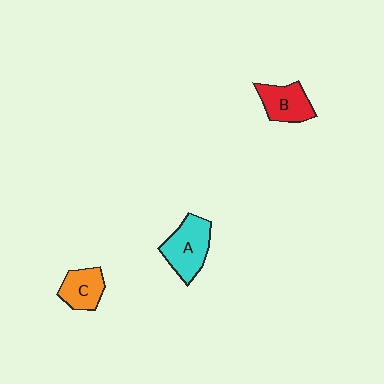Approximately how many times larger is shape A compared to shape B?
Approximately 1.3 times.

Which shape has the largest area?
Shape A (cyan).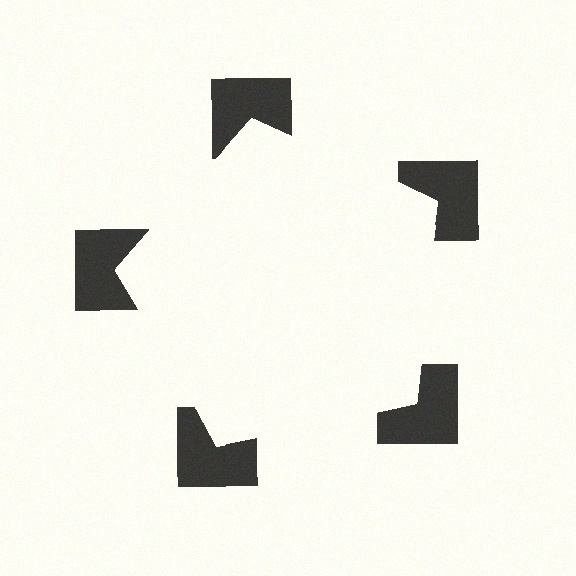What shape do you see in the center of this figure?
An illusory pentagon — its edges are inferred from the aligned wedge cuts in the notched squares, not physically drawn.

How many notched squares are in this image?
There are 5 — one at each vertex of the illusory pentagon.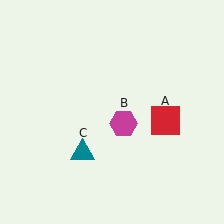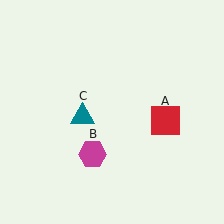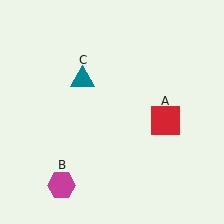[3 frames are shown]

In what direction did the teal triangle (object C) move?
The teal triangle (object C) moved up.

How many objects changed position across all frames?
2 objects changed position: magenta hexagon (object B), teal triangle (object C).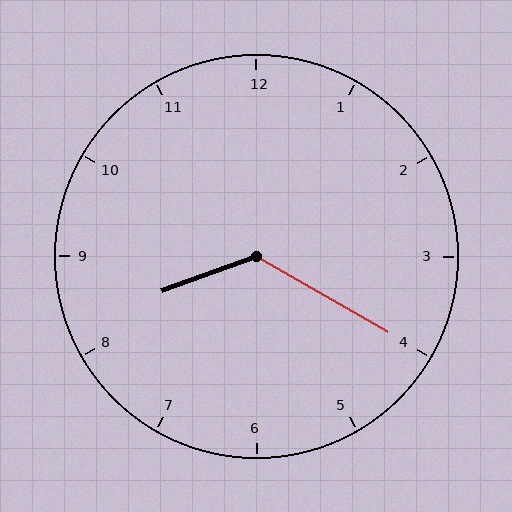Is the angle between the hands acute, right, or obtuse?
It is obtuse.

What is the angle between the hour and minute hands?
Approximately 130 degrees.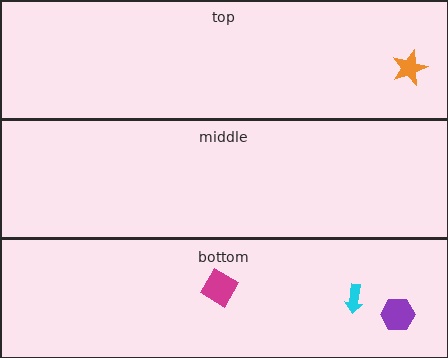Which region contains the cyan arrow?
The bottom region.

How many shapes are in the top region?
1.